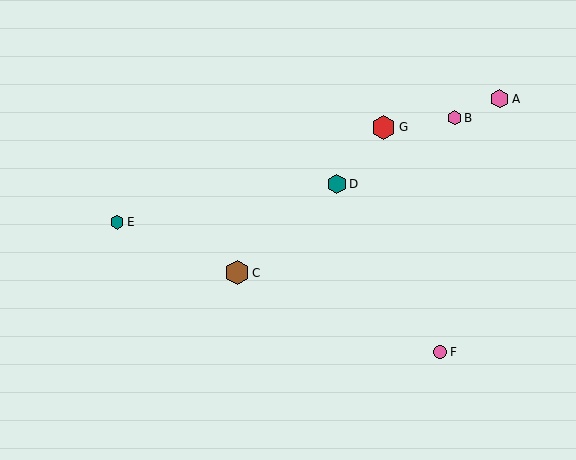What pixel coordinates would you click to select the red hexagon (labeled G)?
Click at (384, 128) to select the red hexagon G.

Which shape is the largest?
The brown hexagon (labeled C) is the largest.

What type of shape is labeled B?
Shape B is a pink hexagon.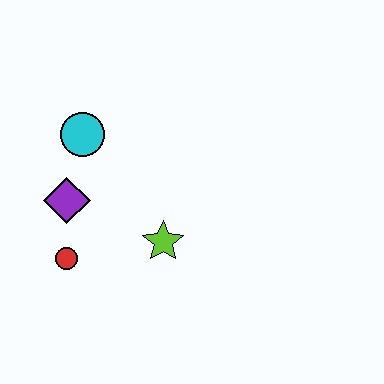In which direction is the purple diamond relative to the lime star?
The purple diamond is to the left of the lime star.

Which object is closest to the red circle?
The purple diamond is closest to the red circle.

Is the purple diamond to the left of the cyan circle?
Yes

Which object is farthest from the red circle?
The cyan circle is farthest from the red circle.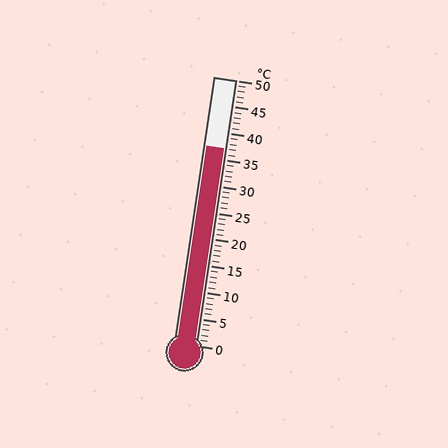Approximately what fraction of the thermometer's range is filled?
The thermometer is filled to approximately 75% of its range.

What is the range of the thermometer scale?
The thermometer scale ranges from 0°C to 50°C.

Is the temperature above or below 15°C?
The temperature is above 15°C.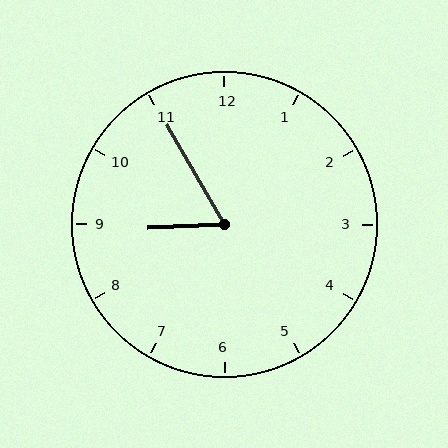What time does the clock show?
8:55.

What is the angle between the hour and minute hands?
Approximately 62 degrees.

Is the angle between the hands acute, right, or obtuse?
It is acute.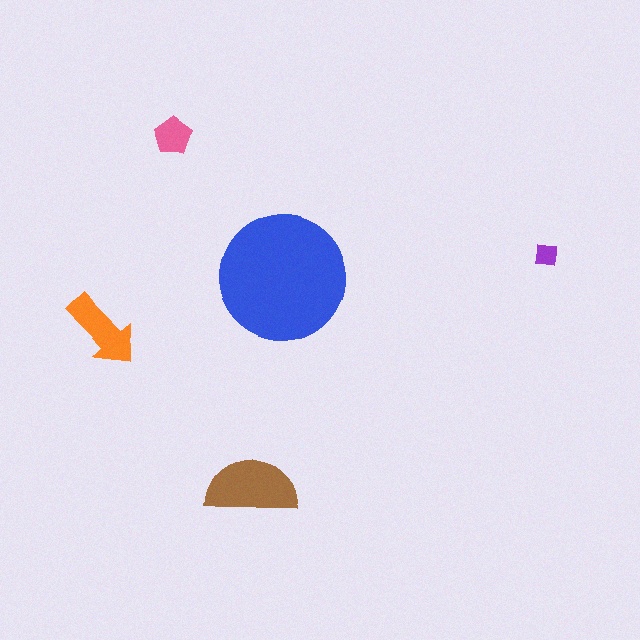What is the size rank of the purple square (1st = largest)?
5th.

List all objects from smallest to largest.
The purple square, the pink pentagon, the orange arrow, the brown semicircle, the blue circle.